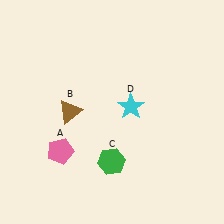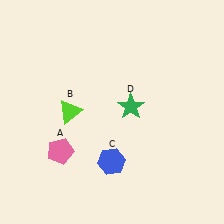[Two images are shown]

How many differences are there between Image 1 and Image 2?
There are 3 differences between the two images.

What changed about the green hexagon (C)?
In Image 1, C is green. In Image 2, it changed to blue.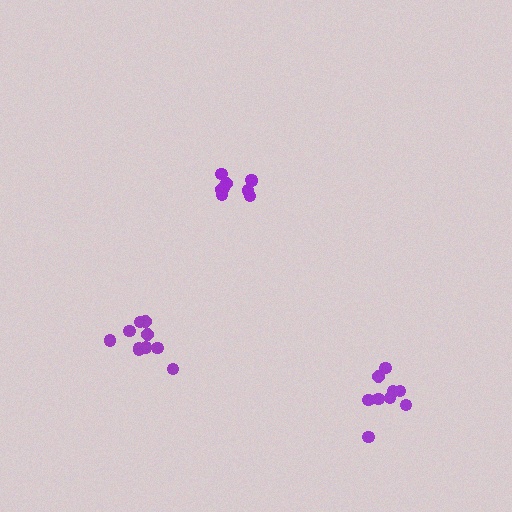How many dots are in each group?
Group 1: 9 dots, Group 2: 9 dots, Group 3: 10 dots (28 total).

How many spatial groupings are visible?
There are 3 spatial groupings.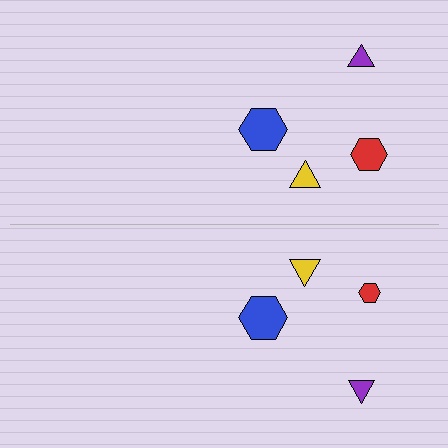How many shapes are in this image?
There are 8 shapes in this image.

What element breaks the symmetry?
The red hexagon on the bottom side has a different size than its mirror counterpart.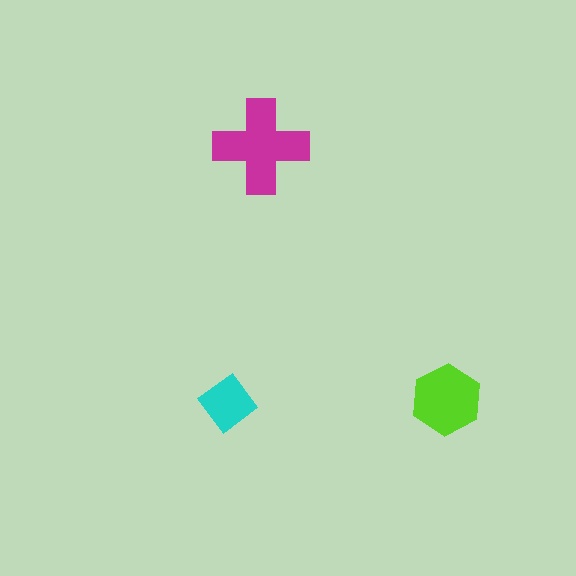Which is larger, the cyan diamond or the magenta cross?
The magenta cross.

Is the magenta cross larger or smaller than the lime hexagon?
Larger.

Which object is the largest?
The magenta cross.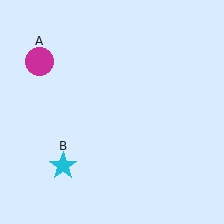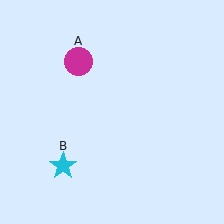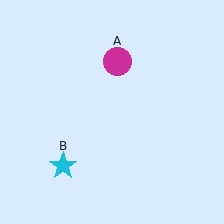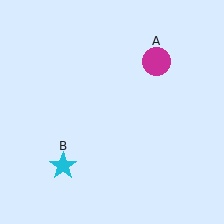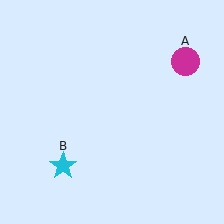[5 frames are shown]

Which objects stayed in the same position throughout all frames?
Cyan star (object B) remained stationary.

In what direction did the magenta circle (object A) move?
The magenta circle (object A) moved right.